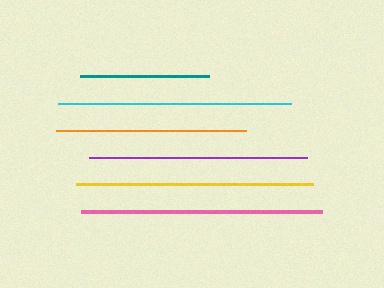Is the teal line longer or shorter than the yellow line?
The yellow line is longer than the teal line.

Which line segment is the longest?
The pink line is the longest at approximately 241 pixels.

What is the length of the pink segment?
The pink segment is approximately 241 pixels long.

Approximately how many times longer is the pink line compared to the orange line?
The pink line is approximately 1.3 times the length of the orange line.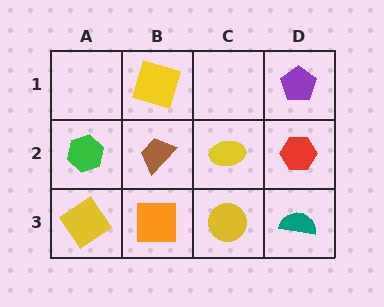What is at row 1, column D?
A purple pentagon.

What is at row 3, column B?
An orange square.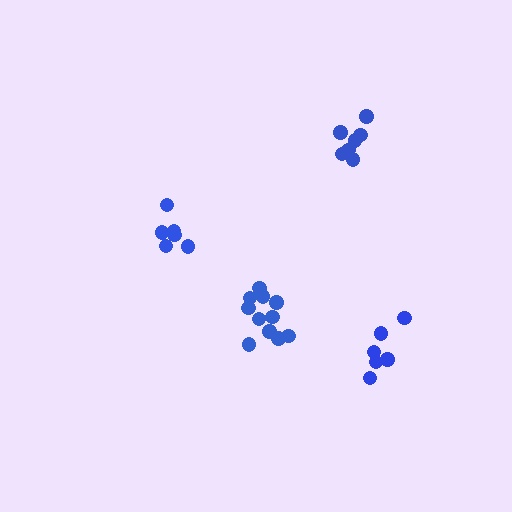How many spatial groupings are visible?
There are 4 spatial groupings.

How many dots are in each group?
Group 1: 6 dots, Group 2: 11 dots, Group 3: 7 dots, Group 4: 6 dots (30 total).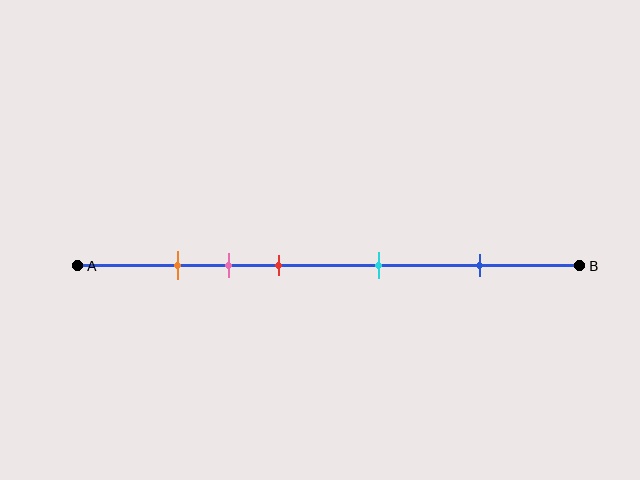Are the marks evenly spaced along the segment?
No, the marks are not evenly spaced.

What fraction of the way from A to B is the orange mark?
The orange mark is approximately 20% (0.2) of the way from A to B.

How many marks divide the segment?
There are 5 marks dividing the segment.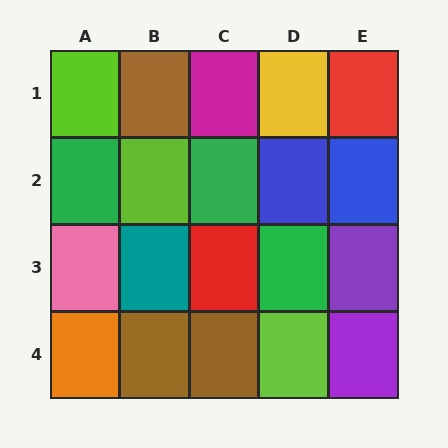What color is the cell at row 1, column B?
Brown.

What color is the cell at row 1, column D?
Yellow.